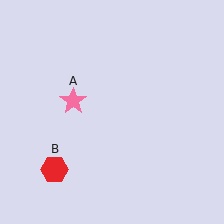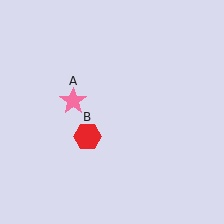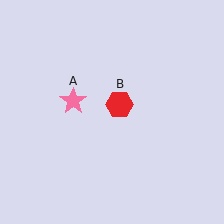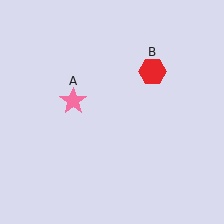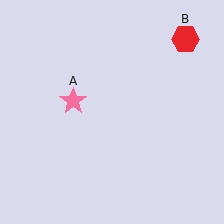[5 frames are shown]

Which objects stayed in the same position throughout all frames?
Pink star (object A) remained stationary.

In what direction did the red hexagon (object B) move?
The red hexagon (object B) moved up and to the right.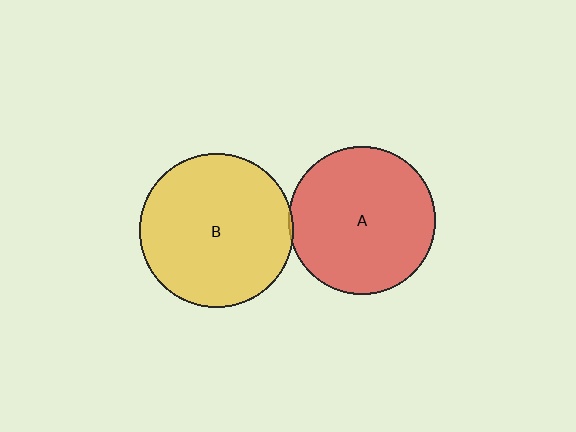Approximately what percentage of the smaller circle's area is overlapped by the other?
Approximately 5%.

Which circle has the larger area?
Circle B (yellow).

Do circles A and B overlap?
Yes.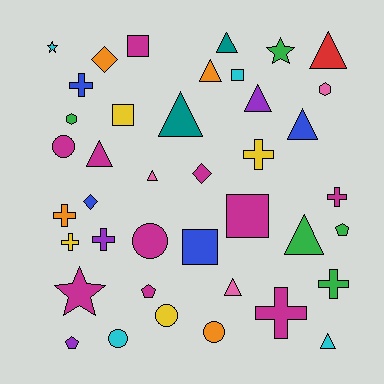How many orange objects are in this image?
There are 4 orange objects.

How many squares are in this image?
There are 5 squares.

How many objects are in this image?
There are 40 objects.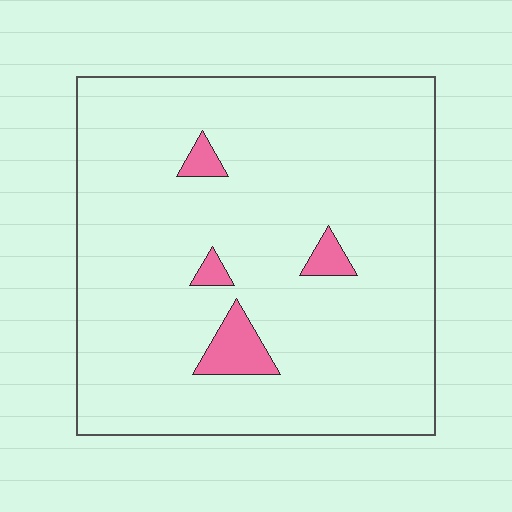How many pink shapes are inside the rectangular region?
4.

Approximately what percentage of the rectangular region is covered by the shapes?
Approximately 5%.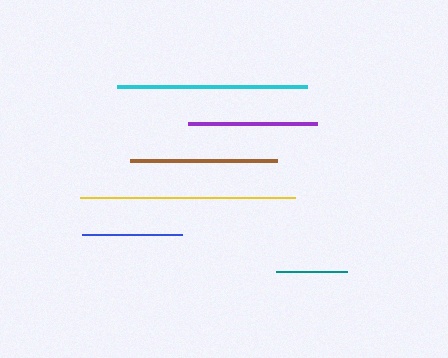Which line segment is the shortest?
The teal line is the shortest at approximately 71 pixels.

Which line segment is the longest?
The yellow line is the longest at approximately 215 pixels.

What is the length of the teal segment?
The teal segment is approximately 71 pixels long.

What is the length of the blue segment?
The blue segment is approximately 100 pixels long.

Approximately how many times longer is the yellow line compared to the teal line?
The yellow line is approximately 3.0 times the length of the teal line.